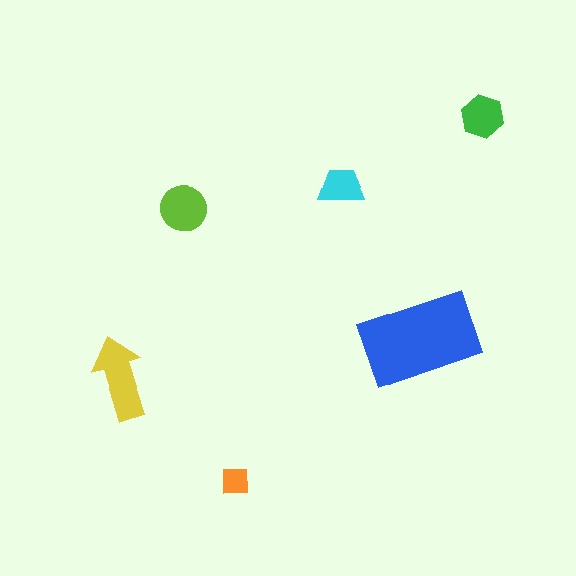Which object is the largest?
The blue rectangle.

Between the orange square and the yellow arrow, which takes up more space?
The yellow arrow.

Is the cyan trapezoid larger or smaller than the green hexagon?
Smaller.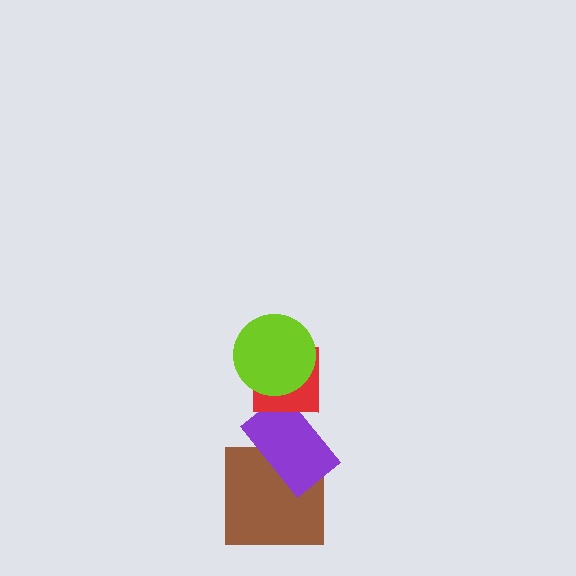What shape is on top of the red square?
The lime circle is on top of the red square.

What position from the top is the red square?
The red square is 2nd from the top.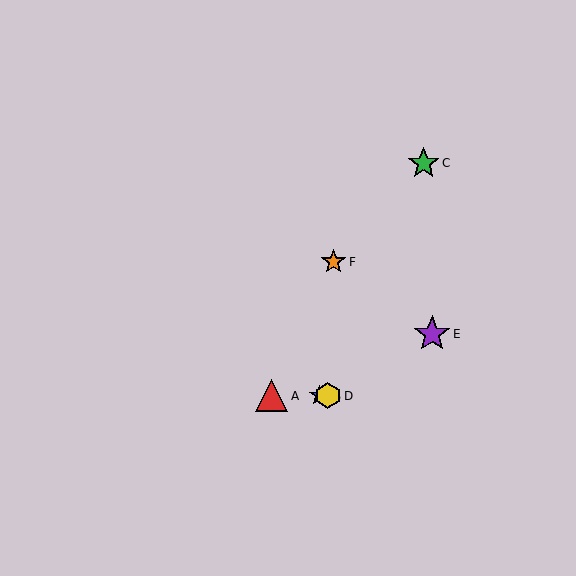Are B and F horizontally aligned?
No, B is at y≈396 and F is at y≈262.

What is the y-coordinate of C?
Object C is at y≈163.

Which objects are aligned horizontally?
Objects A, B, D are aligned horizontally.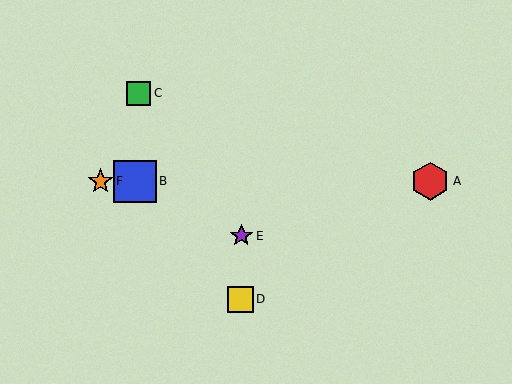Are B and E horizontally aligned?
No, B is at y≈181 and E is at y≈236.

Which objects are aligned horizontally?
Objects A, B, F are aligned horizontally.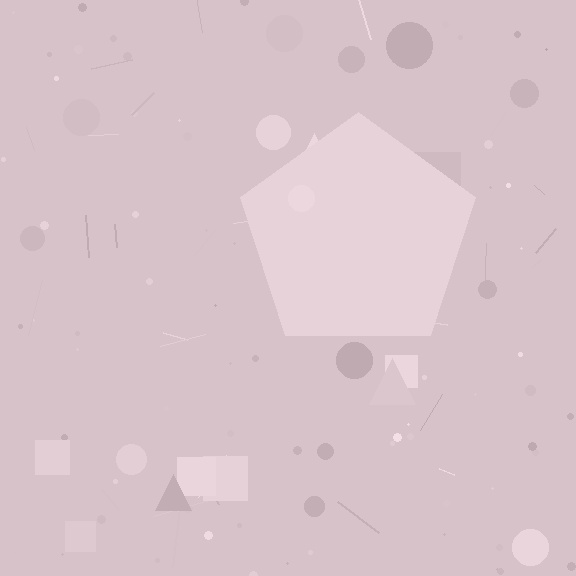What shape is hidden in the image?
A pentagon is hidden in the image.